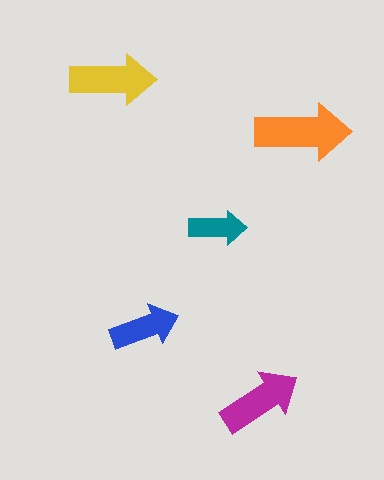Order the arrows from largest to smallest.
the orange one, the yellow one, the magenta one, the blue one, the teal one.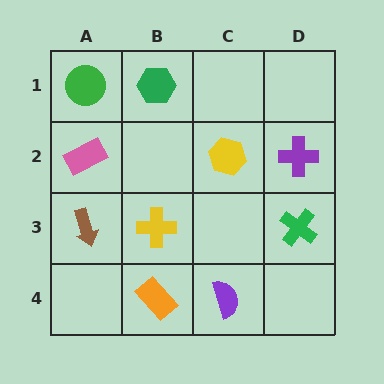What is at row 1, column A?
A green circle.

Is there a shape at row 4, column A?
No, that cell is empty.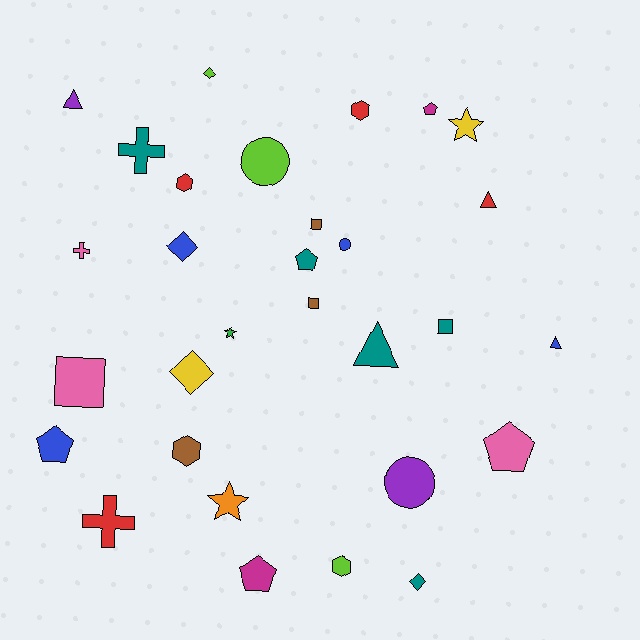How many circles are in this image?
There are 3 circles.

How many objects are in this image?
There are 30 objects.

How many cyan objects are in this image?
There are no cyan objects.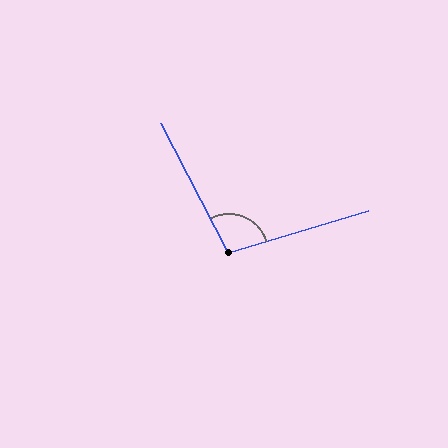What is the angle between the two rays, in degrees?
Approximately 101 degrees.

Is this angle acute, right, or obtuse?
It is obtuse.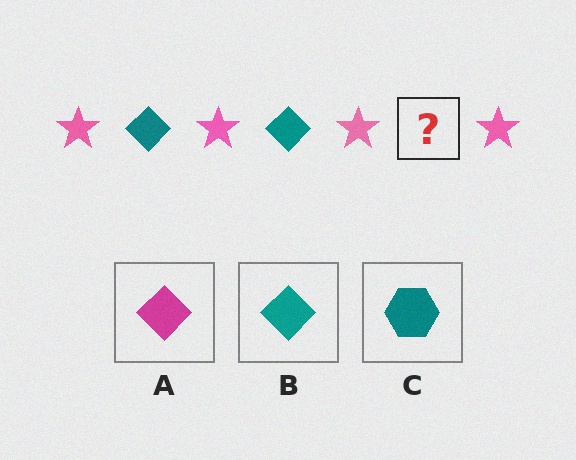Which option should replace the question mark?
Option B.